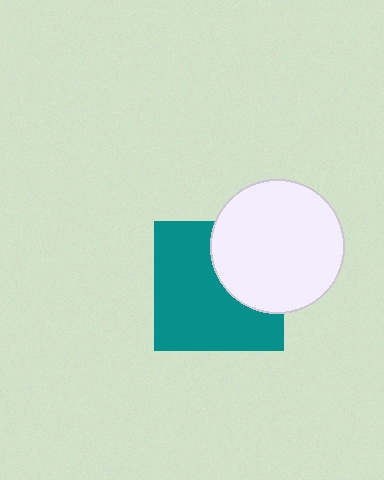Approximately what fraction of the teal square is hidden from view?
Roughly 34% of the teal square is hidden behind the white circle.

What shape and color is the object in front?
The object in front is a white circle.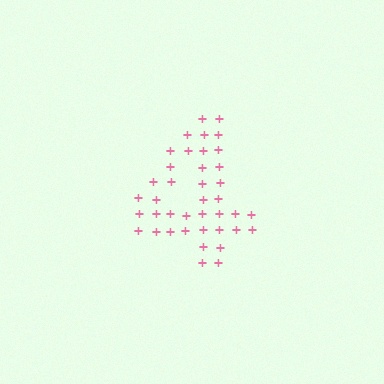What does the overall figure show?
The overall figure shows the digit 4.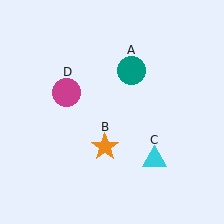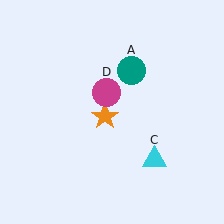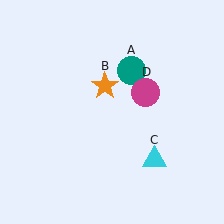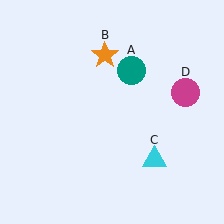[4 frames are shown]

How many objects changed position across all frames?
2 objects changed position: orange star (object B), magenta circle (object D).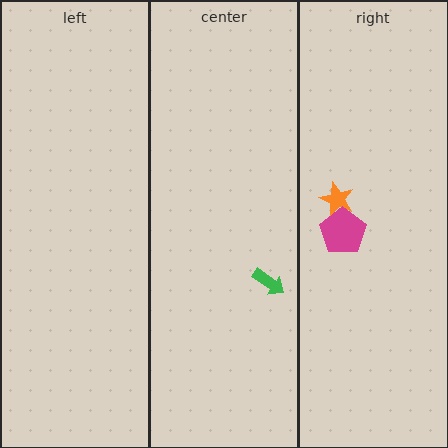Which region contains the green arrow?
The center region.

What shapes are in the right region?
The orange star, the magenta pentagon.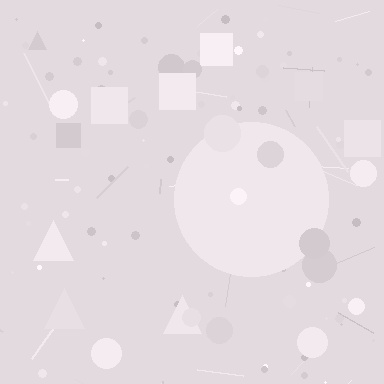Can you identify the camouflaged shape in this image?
The camouflaged shape is a circle.